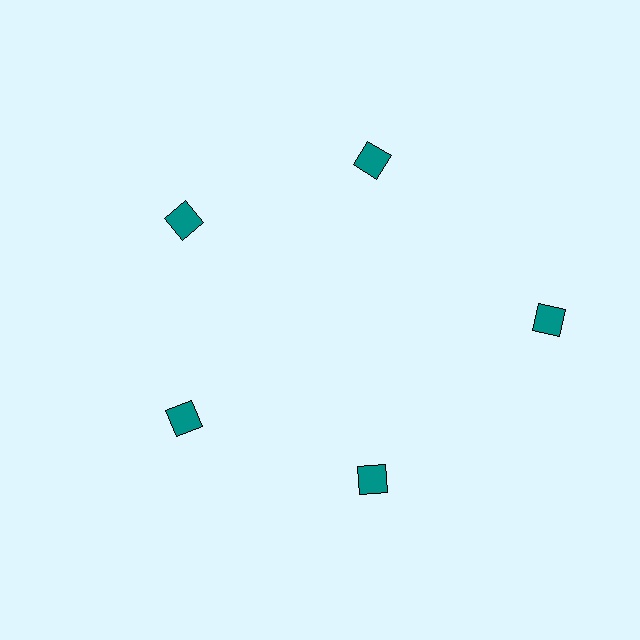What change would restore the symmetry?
The symmetry would be restored by moving it inward, back onto the ring so that all 5 squares sit at equal angles and equal distance from the center.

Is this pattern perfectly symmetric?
No. The 5 teal squares are arranged in a ring, but one element near the 3 o'clock position is pushed outward from the center, breaking the 5-fold rotational symmetry.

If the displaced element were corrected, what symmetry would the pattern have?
It would have 5-fold rotational symmetry — the pattern would map onto itself every 72 degrees.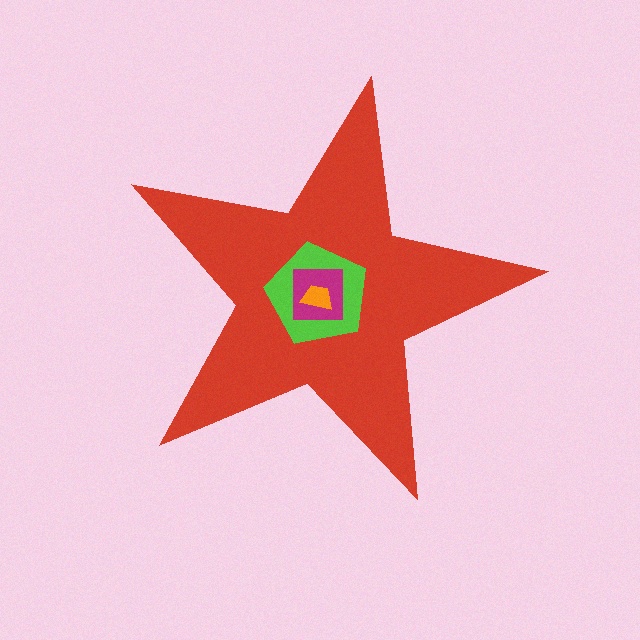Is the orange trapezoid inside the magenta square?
Yes.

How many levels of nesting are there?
4.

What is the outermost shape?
The red star.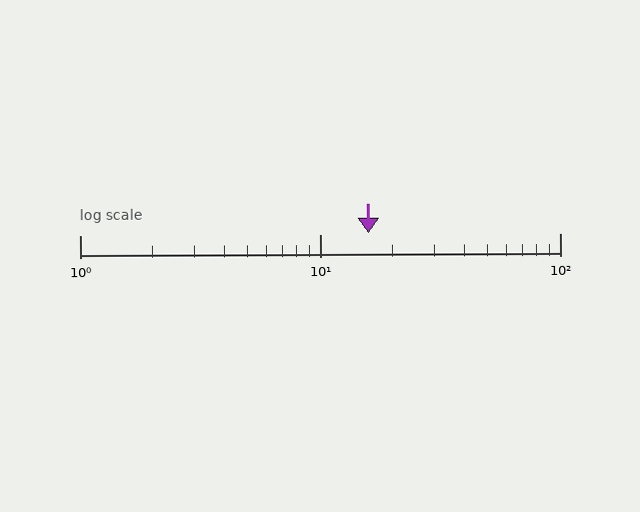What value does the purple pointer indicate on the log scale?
The pointer indicates approximately 16.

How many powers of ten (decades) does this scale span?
The scale spans 2 decades, from 1 to 100.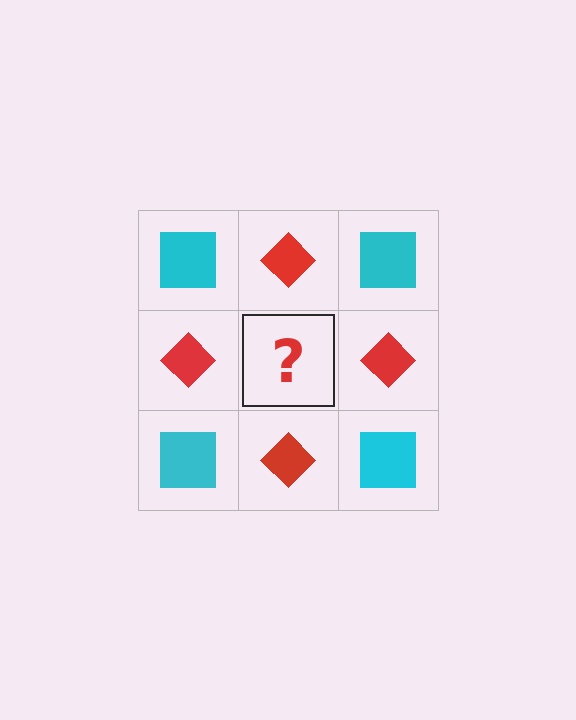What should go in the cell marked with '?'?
The missing cell should contain a cyan square.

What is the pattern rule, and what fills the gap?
The rule is that it alternates cyan square and red diamond in a checkerboard pattern. The gap should be filled with a cyan square.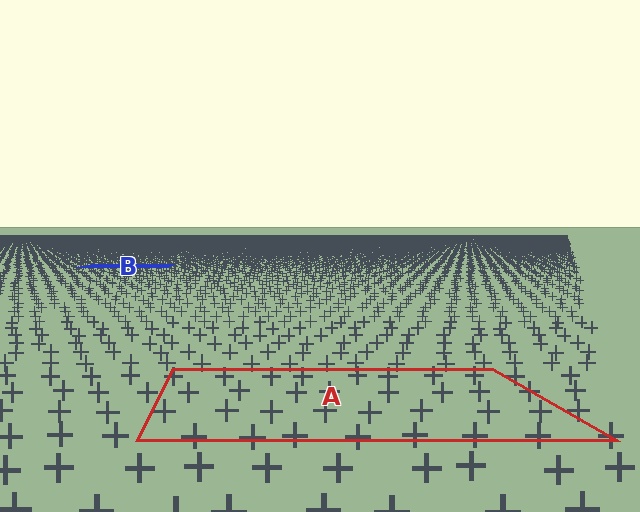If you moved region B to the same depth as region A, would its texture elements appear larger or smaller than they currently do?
They would appear larger. At a closer depth, the same texture elements are projected at a bigger on-screen size.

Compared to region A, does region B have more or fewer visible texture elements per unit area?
Region B has more texture elements per unit area — they are packed more densely because it is farther away.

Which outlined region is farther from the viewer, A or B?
Region B is farther from the viewer — the texture elements inside it appear smaller and more densely packed.